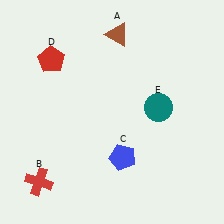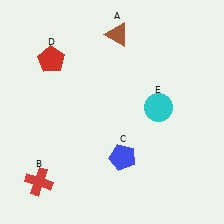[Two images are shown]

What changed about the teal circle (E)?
In Image 1, E is teal. In Image 2, it changed to cyan.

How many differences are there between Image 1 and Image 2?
There is 1 difference between the two images.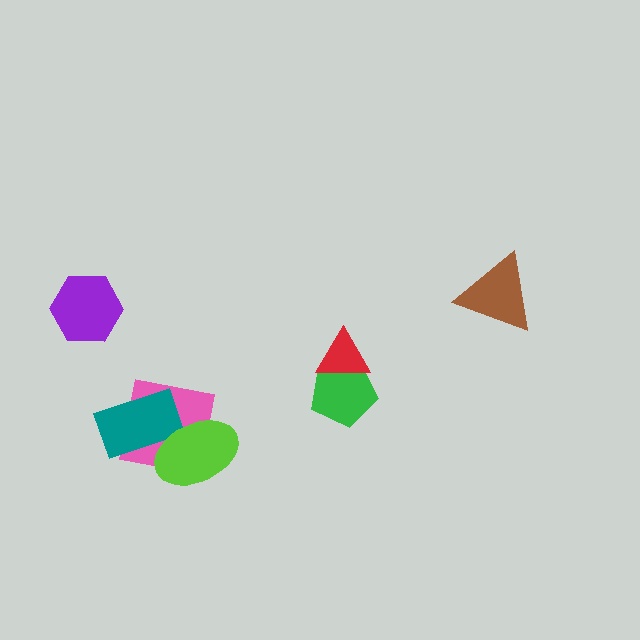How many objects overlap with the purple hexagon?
0 objects overlap with the purple hexagon.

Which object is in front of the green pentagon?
The red triangle is in front of the green pentagon.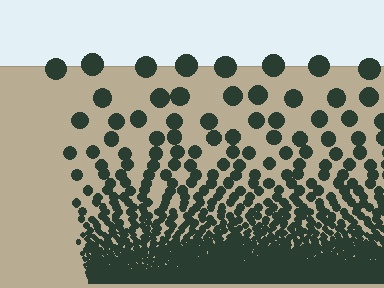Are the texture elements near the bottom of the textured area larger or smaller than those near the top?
Smaller. The gradient is inverted — elements near the bottom are smaller and denser.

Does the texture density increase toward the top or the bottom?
Density increases toward the bottom.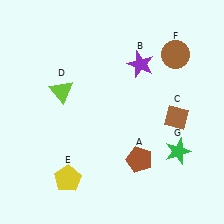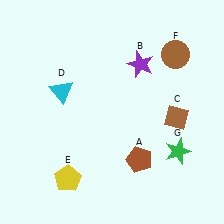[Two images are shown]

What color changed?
The triangle (D) changed from lime in Image 1 to cyan in Image 2.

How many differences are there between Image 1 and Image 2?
There is 1 difference between the two images.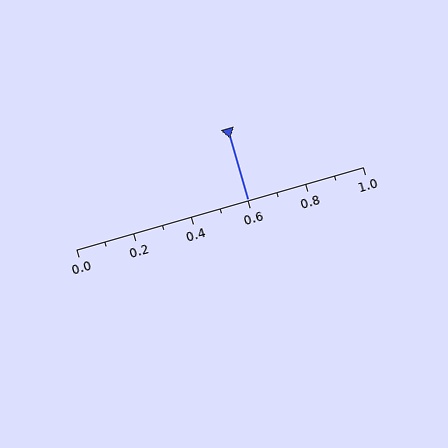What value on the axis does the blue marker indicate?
The marker indicates approximately 0.6.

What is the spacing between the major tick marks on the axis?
The major ticks are spaced 0.2 apart.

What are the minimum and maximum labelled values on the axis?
The axis runs from 0.0 to 1.0.